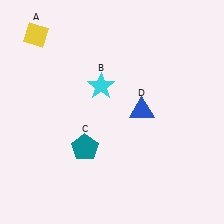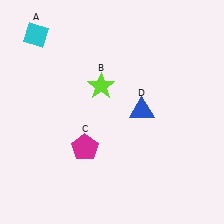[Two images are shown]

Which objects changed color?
A changed from yellow to cyan. B changed from cyan to lime. C changed from teal to magenta.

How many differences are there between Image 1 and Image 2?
There are 3 differences between the two images.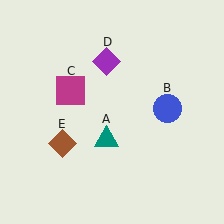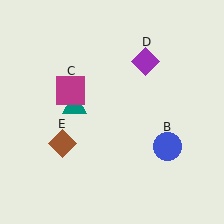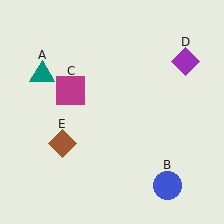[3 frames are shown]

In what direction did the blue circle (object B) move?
The blue circle (object B) moved down.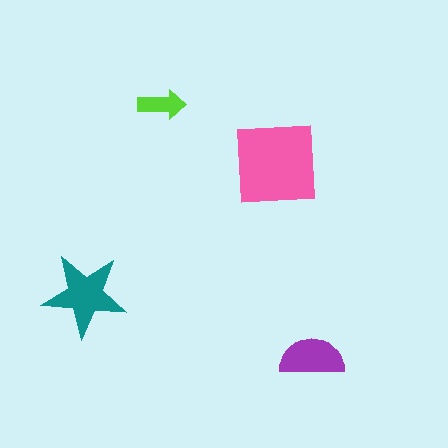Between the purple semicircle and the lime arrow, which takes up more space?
The purple semicircle.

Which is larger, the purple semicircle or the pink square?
The pink square.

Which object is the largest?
The pink square.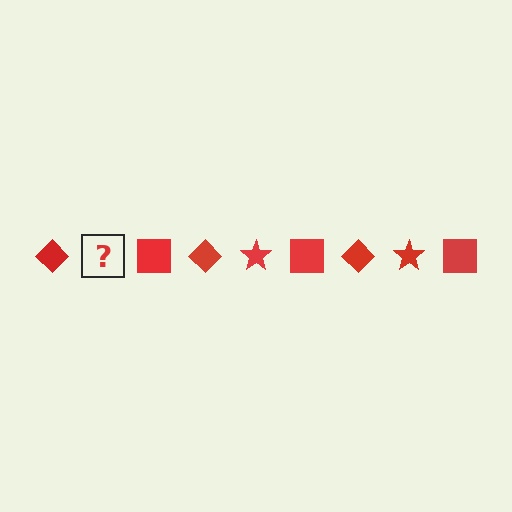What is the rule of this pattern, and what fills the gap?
The rule is that the pattern cycles through diamond, star, square shapes in red. The gap should be filled with a red star.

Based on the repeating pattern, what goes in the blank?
The blank should be a red star.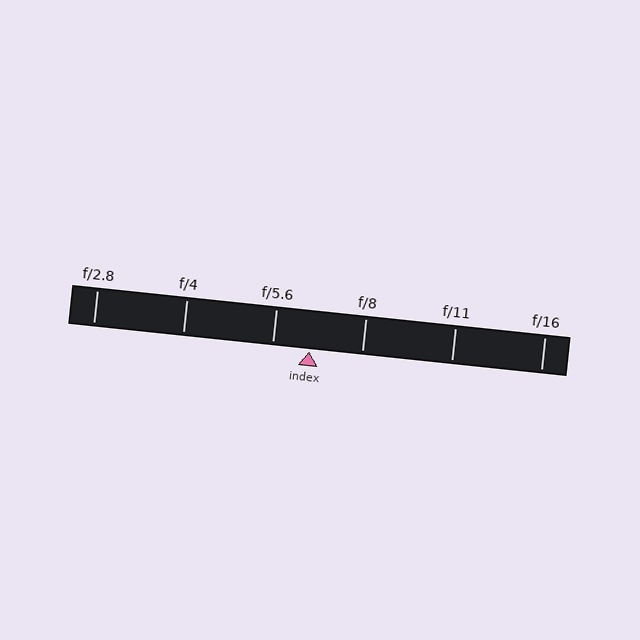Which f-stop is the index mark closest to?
The index mark is closest to f/5.6.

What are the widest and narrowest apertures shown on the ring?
The widest aperture shown is f/2.8 and the narrowest is f/16.